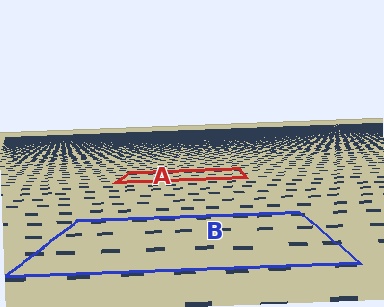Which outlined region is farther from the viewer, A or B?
Region A is farther from the viewer — the texture elements inside it appear smaller and more densely packed.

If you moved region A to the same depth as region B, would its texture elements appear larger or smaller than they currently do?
They would appear larger. At a closer depth, the same texture elements are projected at a bigger on-screen size.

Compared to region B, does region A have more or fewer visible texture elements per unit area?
Region A has more texture elements per unit area — they are packed more densely because it is farther away.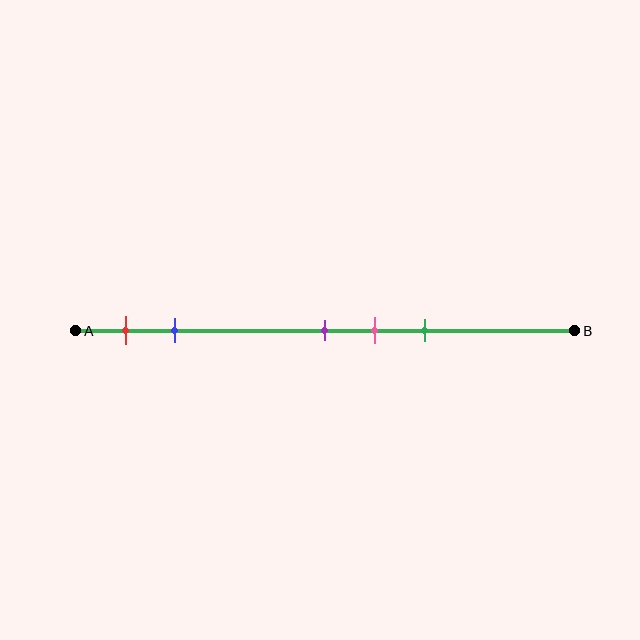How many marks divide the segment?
There are 5 marks dividing the segment.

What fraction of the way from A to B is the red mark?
The red mark is approximately 10% (0.1) of the way from A to B.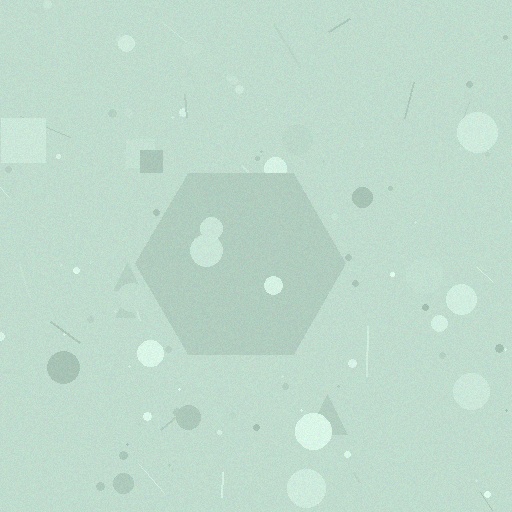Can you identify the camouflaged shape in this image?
The camouflaged shape is a hexagon.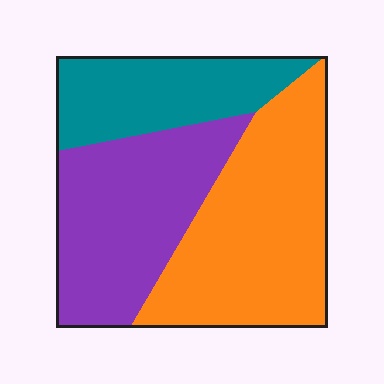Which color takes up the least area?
Teal, at roughly 25%.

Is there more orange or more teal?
Orange.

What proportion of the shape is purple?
Purple covers roughly 35% of the shape.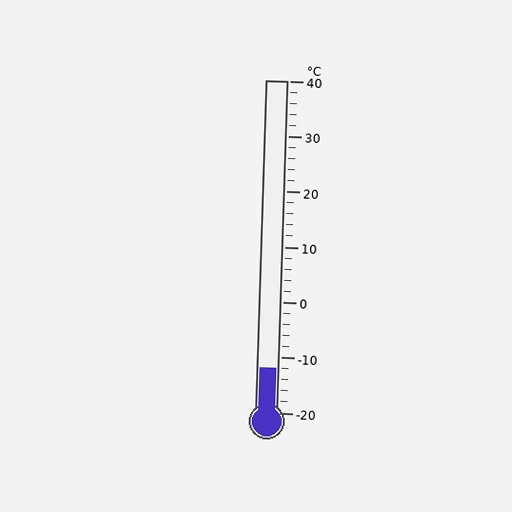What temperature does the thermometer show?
The thermometer shows approximately -12°C.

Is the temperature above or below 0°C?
The temperature is below 0°C.